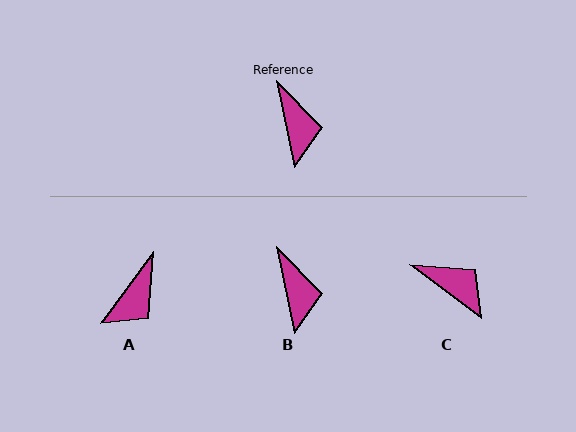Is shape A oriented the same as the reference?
No, it is off by about 49 degrees.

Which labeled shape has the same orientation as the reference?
B.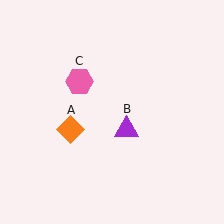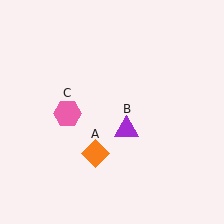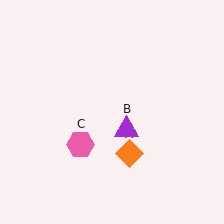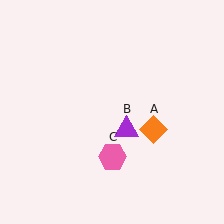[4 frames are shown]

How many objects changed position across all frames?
2 objects changed position: orange diamond (object A), pink hexagon (object C).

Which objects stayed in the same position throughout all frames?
Purple triangle (object B) remained stationary.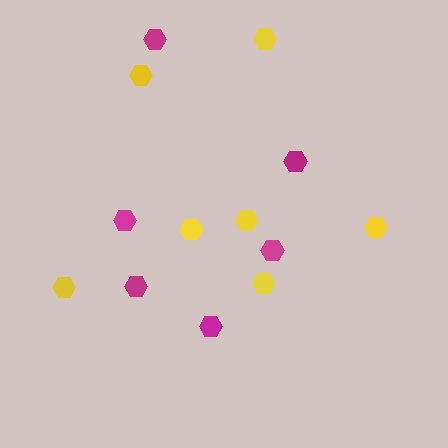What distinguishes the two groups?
There are 2 groups: one group of magenta hexagons (6) and one group of yellow hexagons (7).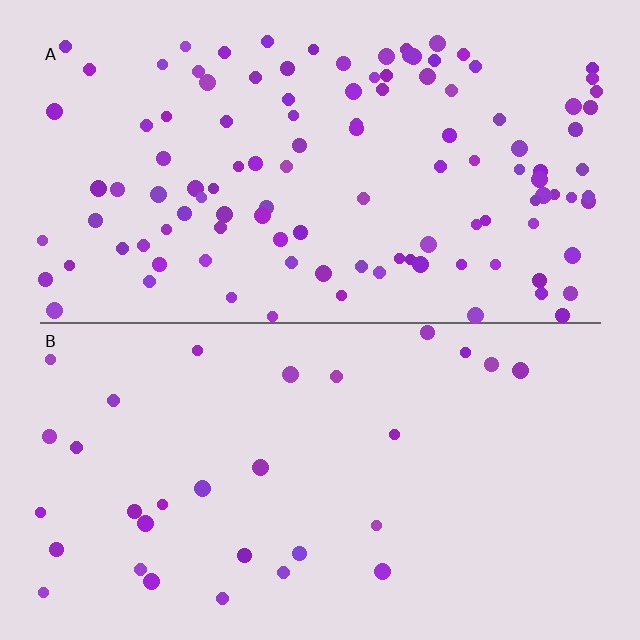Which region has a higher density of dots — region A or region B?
A (the top).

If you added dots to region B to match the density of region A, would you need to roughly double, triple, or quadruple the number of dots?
Approximately quadruple.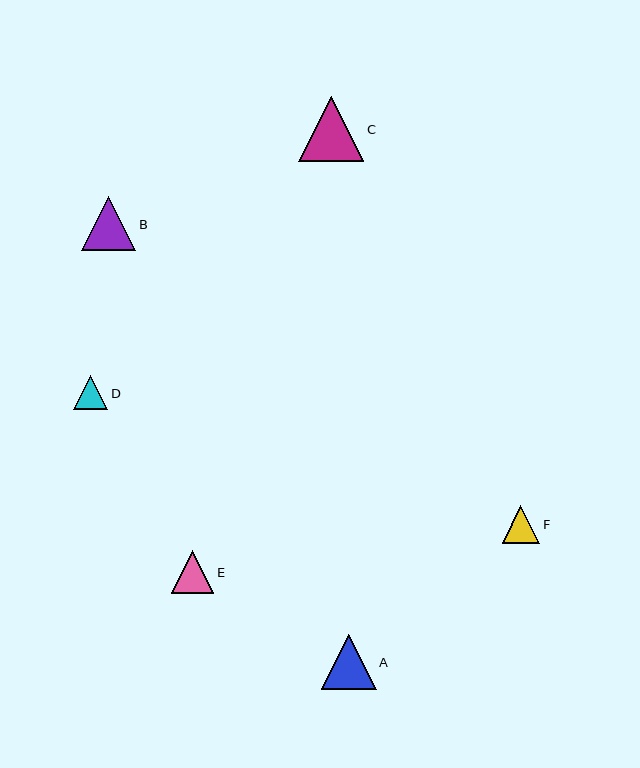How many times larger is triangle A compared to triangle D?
Triangle A is approximately 1.6 times the size of triangle D.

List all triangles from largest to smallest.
From largest to smallest: C, A, B, E, F, D.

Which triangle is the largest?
Triangle C is the largest with a size of approximately 65 pixels.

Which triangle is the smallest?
Triangle D is the smallest with a size of approximately 34 pixels.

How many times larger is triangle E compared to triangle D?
Triangle E is approximately 1.3 times the size of triangle D.